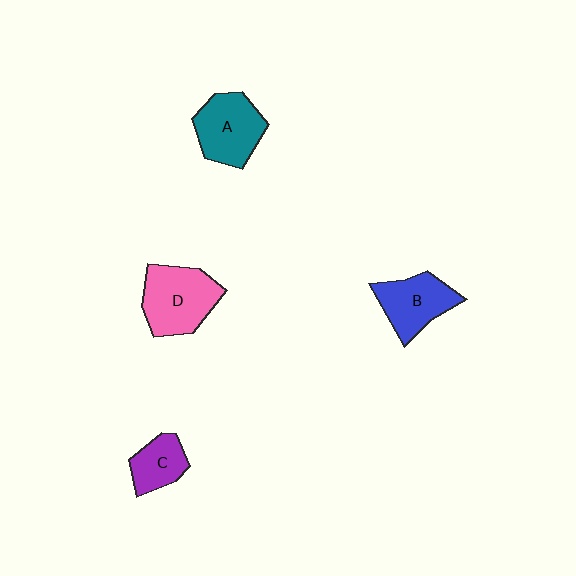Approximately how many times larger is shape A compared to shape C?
Approximately 1.6 times.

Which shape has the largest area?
Shape D (pink).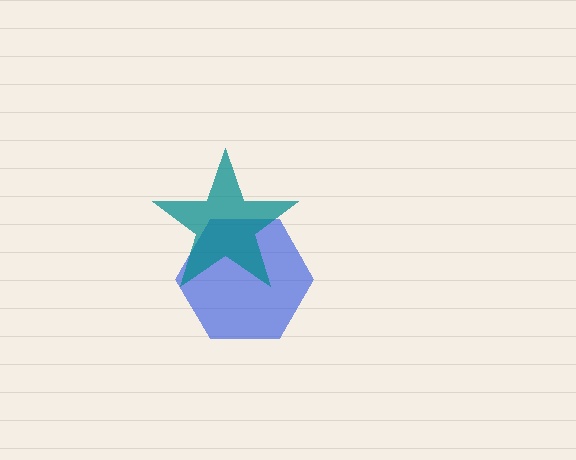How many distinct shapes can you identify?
There are 2 distinct shapes: a blue hexagon, a teal star.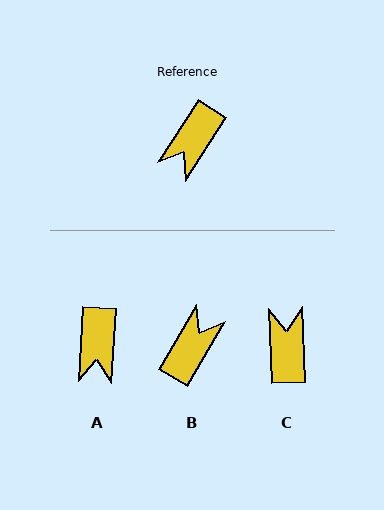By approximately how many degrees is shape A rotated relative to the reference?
Approximately 29 degrees counter-clockwise.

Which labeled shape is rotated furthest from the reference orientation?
B, about 178 degrees away.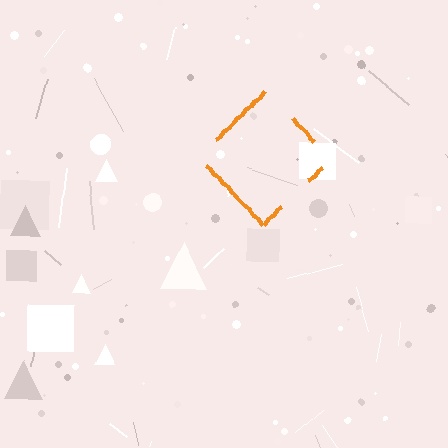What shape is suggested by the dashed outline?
The dashed outline suggests a diamond.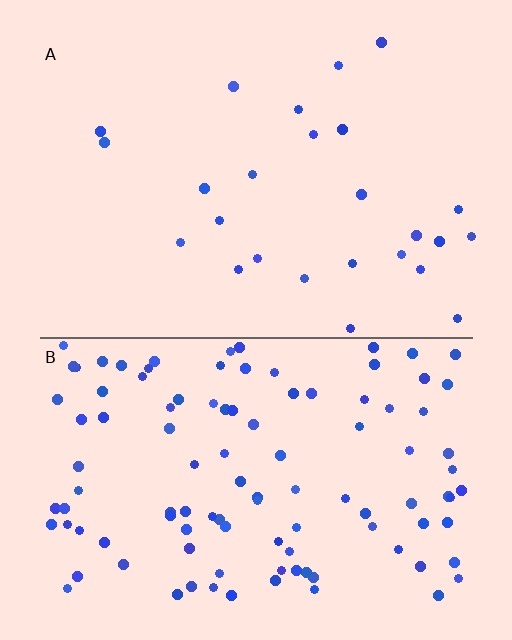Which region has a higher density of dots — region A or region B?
B (the bottom).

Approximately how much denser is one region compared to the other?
Approximately 4.2× — region B over region A.